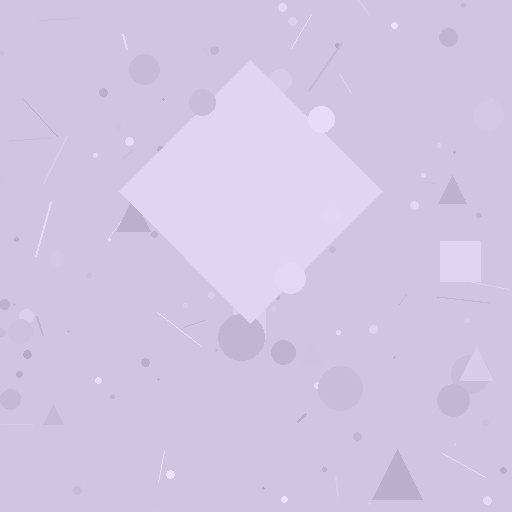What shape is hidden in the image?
A diamond is hidden in the image.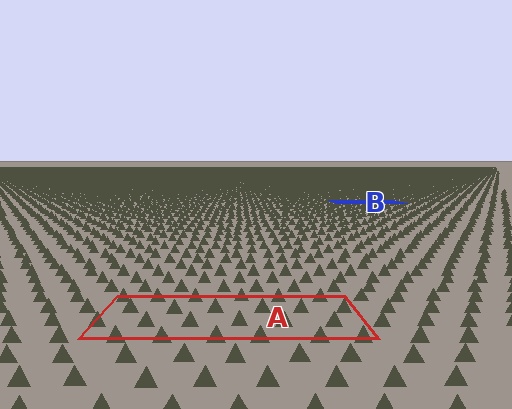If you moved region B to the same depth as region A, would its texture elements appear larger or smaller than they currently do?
They would appear larger. At a closer depth, the same texture elements are projected at a bigger on-screen size.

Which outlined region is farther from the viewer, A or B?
Region B is farther from the viewer — the texture elements inside it appear smaller and more densely packed.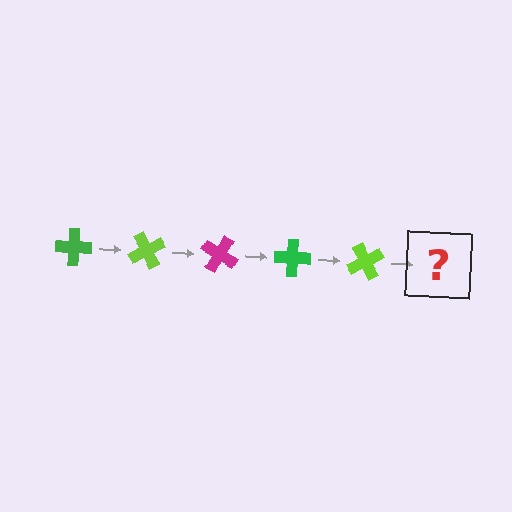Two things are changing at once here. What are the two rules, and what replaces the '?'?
The two rules are that it rotates 60 degrees each step and the color cycles through green, lime, and magenta. The '?' should be a magenta cross, rotated 300 degrees from the start.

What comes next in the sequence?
The next element should be a magenta cross, rotated 300 degrees from the start.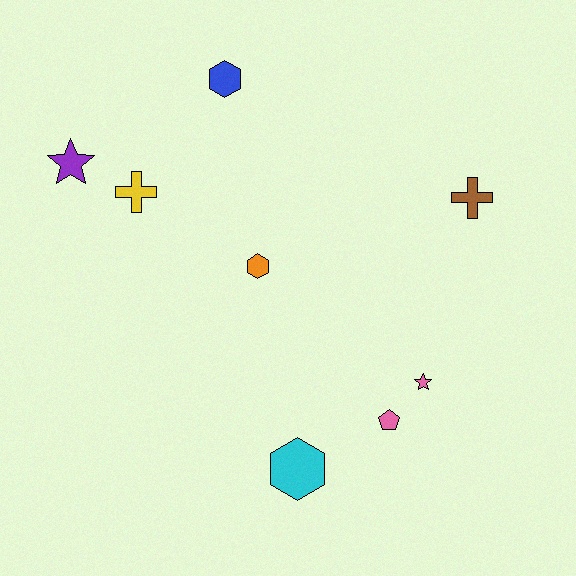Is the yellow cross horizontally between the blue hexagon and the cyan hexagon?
No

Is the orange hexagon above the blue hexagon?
No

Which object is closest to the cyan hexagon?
The pink pentagon is closest to the cyan hexagon.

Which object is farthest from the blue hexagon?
The cyan hexagon is farthest from the blue hexagon.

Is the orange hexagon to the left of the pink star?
Yes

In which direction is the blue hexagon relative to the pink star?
The blue hexagon is above the pink star.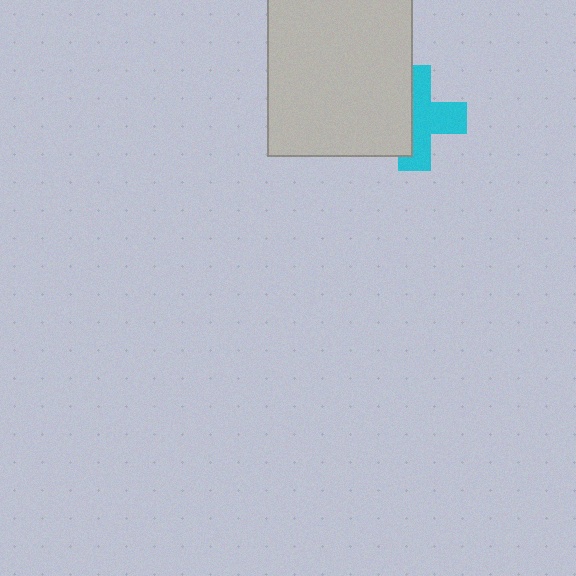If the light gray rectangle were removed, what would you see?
You would see the complete cyan cross.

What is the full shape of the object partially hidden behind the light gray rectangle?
The partially hidden object is a cyan cross.